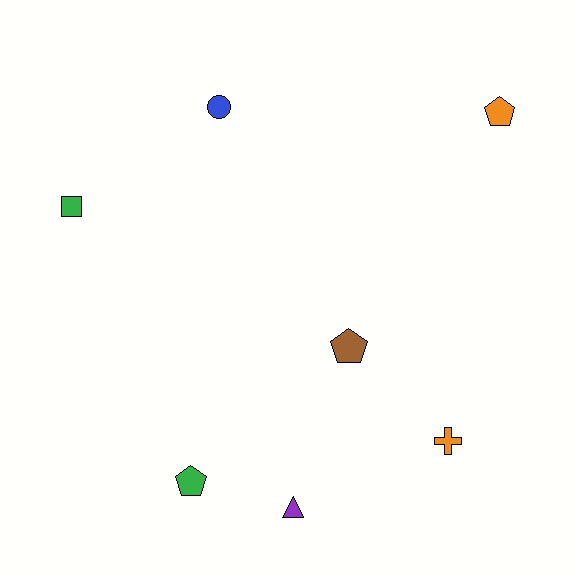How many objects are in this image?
There are 7 objects.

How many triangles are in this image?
There is 1 triangle.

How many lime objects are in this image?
There are no lime objects.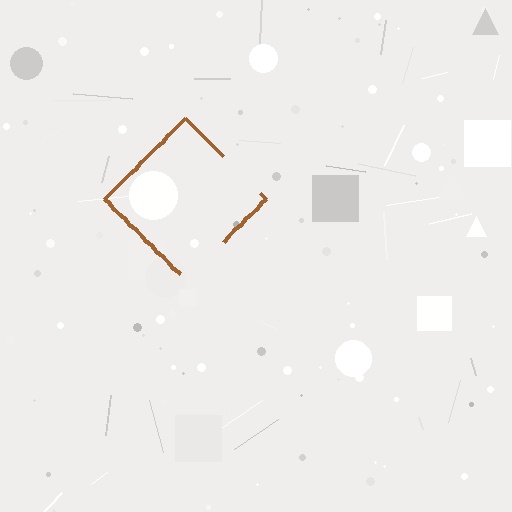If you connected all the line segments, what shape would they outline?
They would outline a diamond.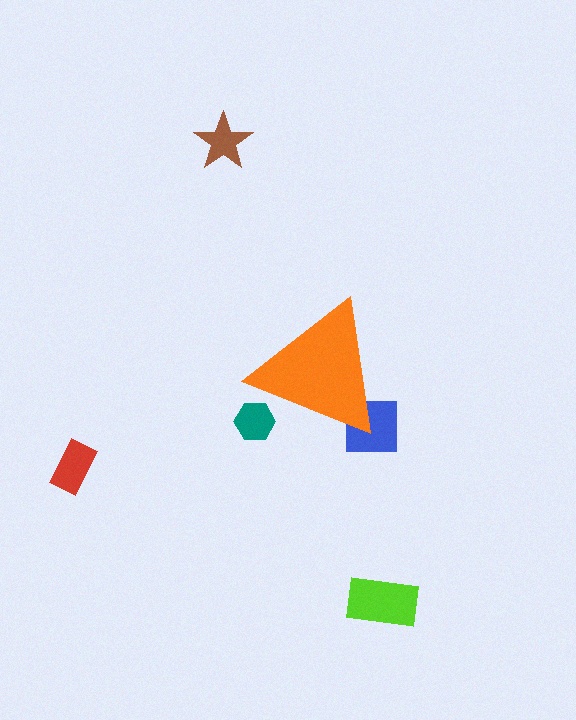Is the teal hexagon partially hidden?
Yes, the teal hexagon is partially hidden behind the orange triangle.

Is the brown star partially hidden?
No, the brown star is fully visible.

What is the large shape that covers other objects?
An orange triangle.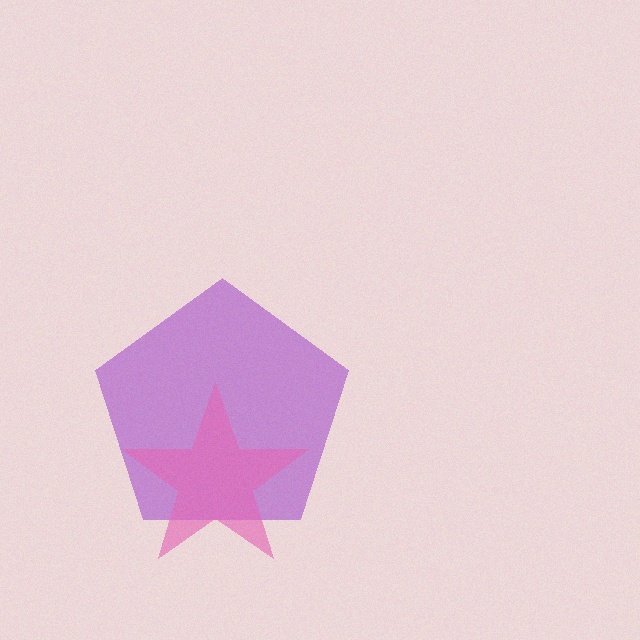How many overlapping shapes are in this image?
There are 2 overlapping shapes in the image.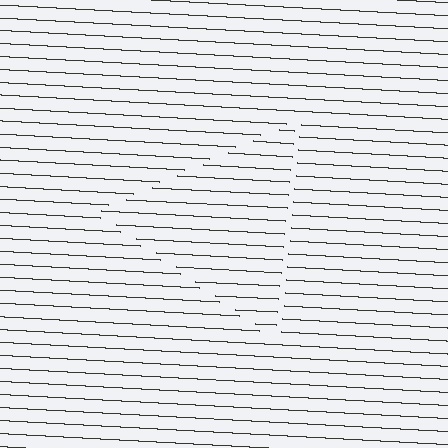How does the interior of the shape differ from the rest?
The interior of the shape contains the same grating, shifted by half a period — the contour is defined by the phase discontinuity where line-ends from the inner and outer gratings abut.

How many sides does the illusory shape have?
3 sides — the line-ends trace a triangle.